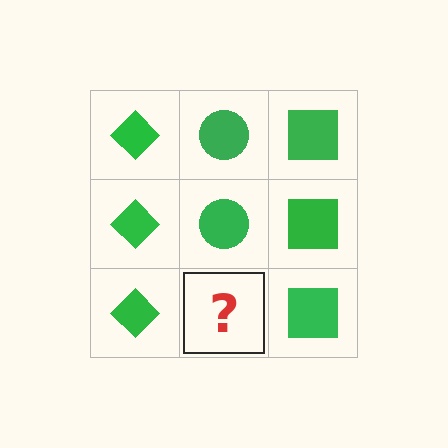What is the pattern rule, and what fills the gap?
The rule is that each column has a consistent shape. The gap should be filled with a green circle.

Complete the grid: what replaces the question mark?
The question mark should be replaced with a green circle.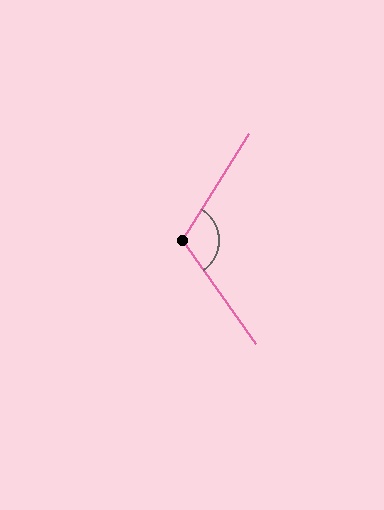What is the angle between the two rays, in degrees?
Approximately 113 degrees.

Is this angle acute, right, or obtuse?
It is obtuse.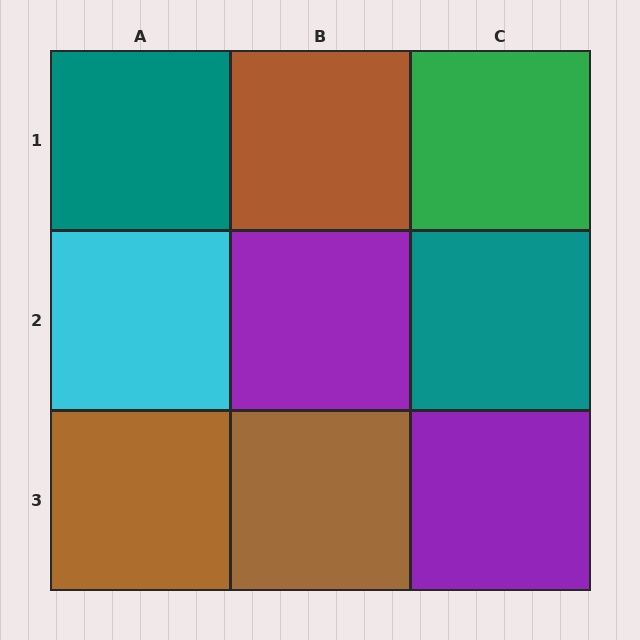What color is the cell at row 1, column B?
Brown.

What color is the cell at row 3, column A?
Brown.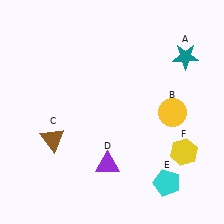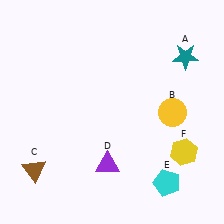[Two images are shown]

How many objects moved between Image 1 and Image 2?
1 object moved between the two images.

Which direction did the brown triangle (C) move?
The brown triangle (C) moved down.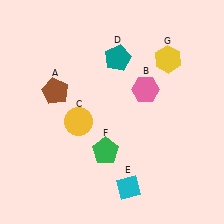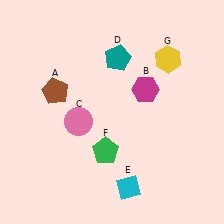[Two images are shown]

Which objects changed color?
B changed from pink to magenta. C changed from yellow to pink.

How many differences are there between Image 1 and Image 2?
There are 2 differences between the two images.